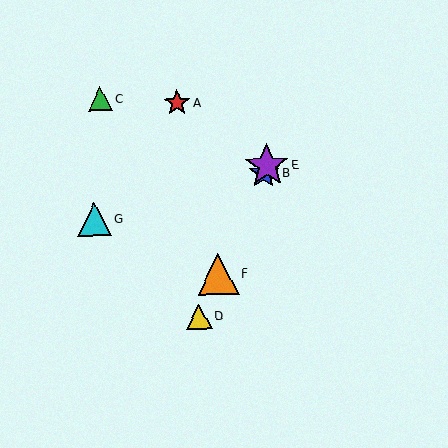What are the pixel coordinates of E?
Object E is at (267, 166).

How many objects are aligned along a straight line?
4 objects (B, D, E, F) are aligned along a straight line.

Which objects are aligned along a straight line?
Objects B, D, E, F are aligned along a straight line.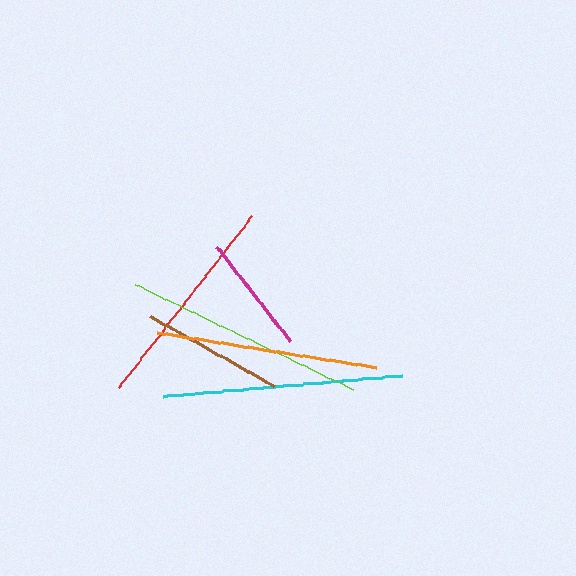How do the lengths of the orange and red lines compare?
The orange and red lines are approximately the same length.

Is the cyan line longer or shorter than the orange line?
The cyan line is longer than the orange line.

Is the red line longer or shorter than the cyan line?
The cyan line is longer than the red line.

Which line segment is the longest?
The lime line is the longest at approximately 241 pixels.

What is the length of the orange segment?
The orange segment is approximately 223 pixels long.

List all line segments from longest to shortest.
From longest to shortest: lime, cyan, orange, red, brown, magenta.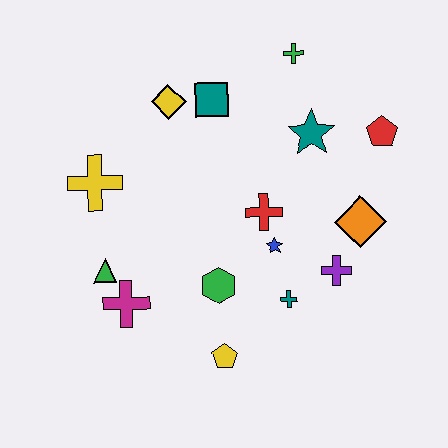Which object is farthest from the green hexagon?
The green cross is farthest from the green hexagon.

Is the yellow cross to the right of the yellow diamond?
No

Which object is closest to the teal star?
The red pentagon is closest to the teal star.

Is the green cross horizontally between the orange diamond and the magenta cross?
Yes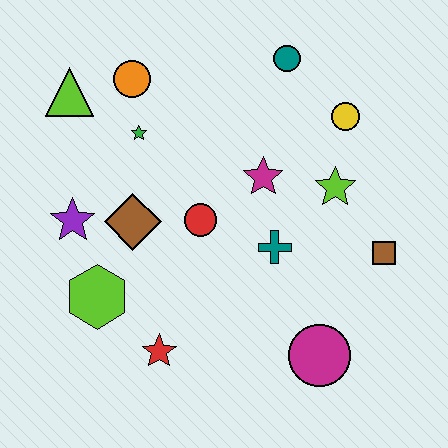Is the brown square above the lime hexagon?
Yes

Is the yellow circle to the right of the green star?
Yes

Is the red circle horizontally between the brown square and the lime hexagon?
Yes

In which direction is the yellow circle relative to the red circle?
The yellow circle is to the right of the red circle.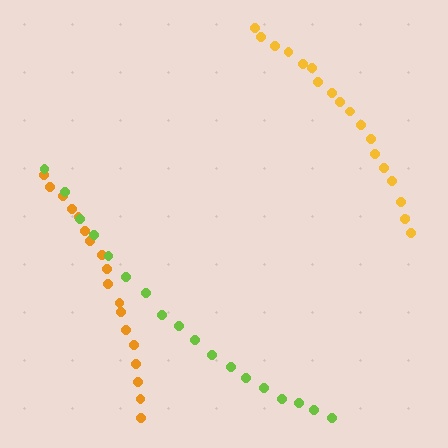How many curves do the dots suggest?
There are 3 distinct paths.